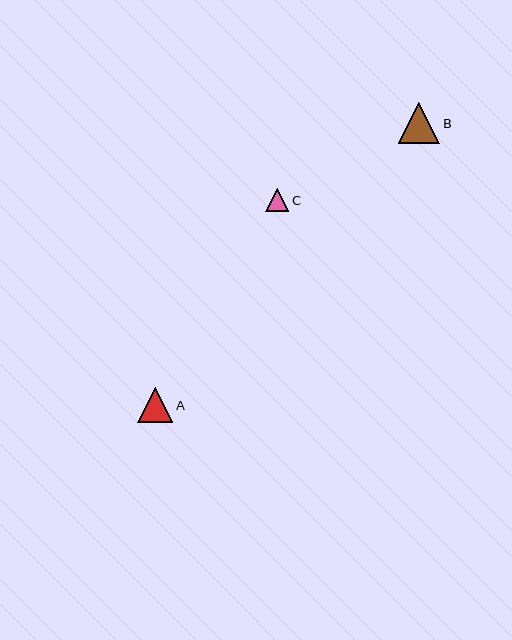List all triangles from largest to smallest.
From largest to smallest: B, A, C.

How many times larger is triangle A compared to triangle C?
Triangle A is approximately 1.5 times the size of triangle C.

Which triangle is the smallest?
Triangle C is the smallest with a size of approximately 23 pixels.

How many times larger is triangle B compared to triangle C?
Triangle B is approximately 1.8 times the size of triangle C.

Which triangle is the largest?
Triangle B is the largest with a size of approximately 41 pixels.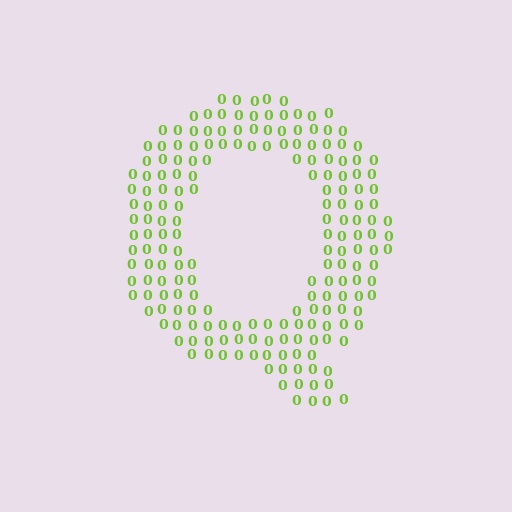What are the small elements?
The small elements are digit 0's.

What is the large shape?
The large shape is the letter Q.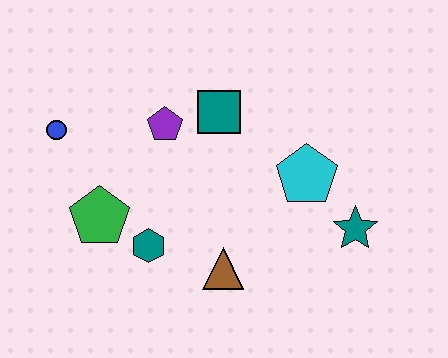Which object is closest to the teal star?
The cyan pentagon is closest to the teal star.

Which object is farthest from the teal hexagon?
The teal star is farthest from the teal hexagon.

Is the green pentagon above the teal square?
No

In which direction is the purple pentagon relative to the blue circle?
The purple pentagon is to the right of the blue circle.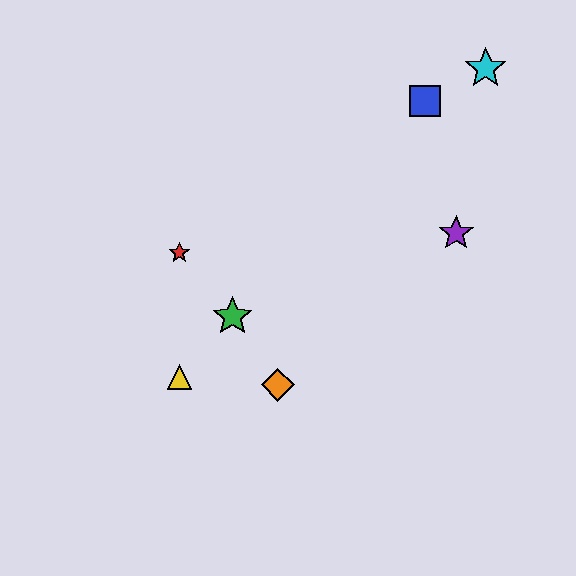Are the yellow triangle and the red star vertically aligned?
Yes, both are at x≈179.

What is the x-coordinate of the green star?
The green star is at x≈233.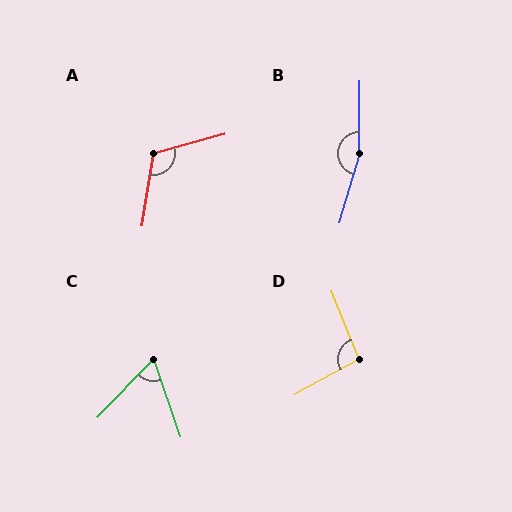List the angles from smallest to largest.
C (63°), D (97°), A (114°), B (164°).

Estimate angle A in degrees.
Approximately 114 degrees.